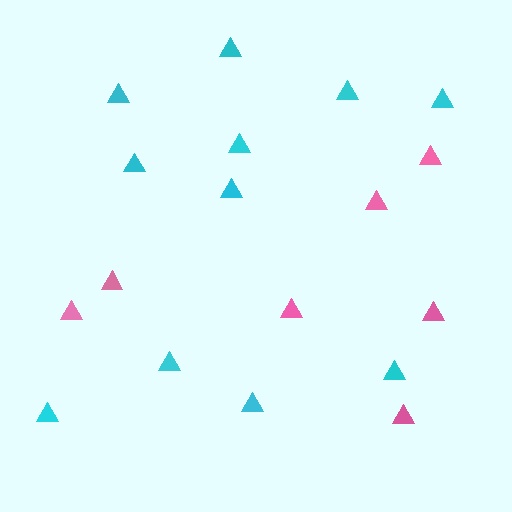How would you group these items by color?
There are 2 groups: one group of cyan triangles (11) and one group of pink triangles (7).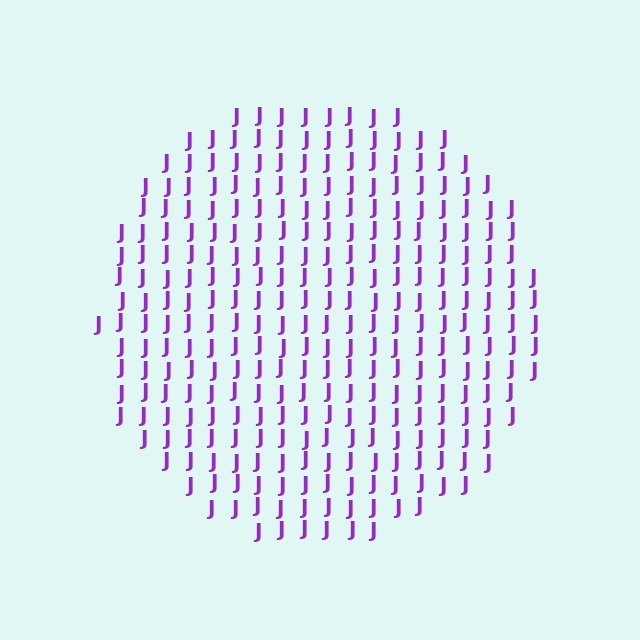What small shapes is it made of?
It is made of small letter J's.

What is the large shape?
The large shape is a circle.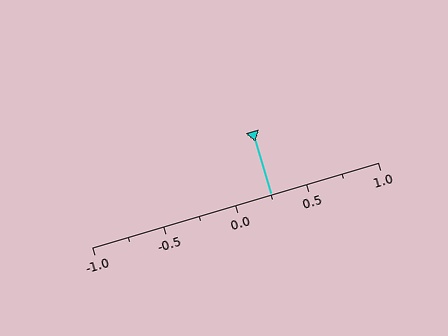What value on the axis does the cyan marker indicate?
The marker indicates approximately 0.25.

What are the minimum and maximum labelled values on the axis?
The axis runs from -1.0 to 1.0.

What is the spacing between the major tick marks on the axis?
The major ticks are spaced 0.5 apart.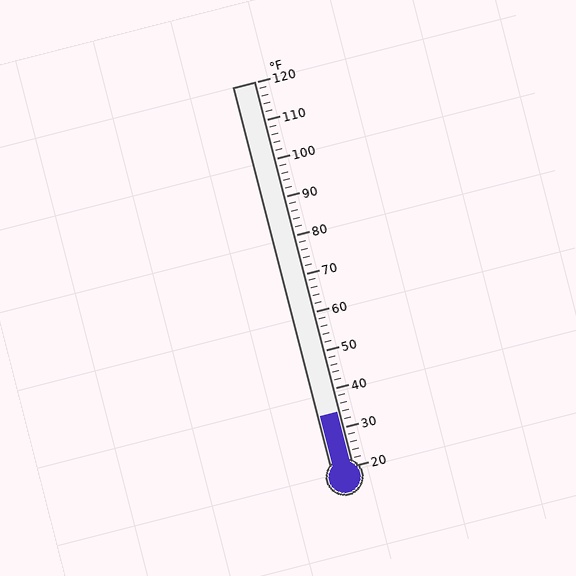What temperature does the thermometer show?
The thermometer shows approximately 34°F.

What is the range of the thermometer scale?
The thermometer scale ranges from 20°F to 120°F.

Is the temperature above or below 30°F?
The temperature is above 30°F.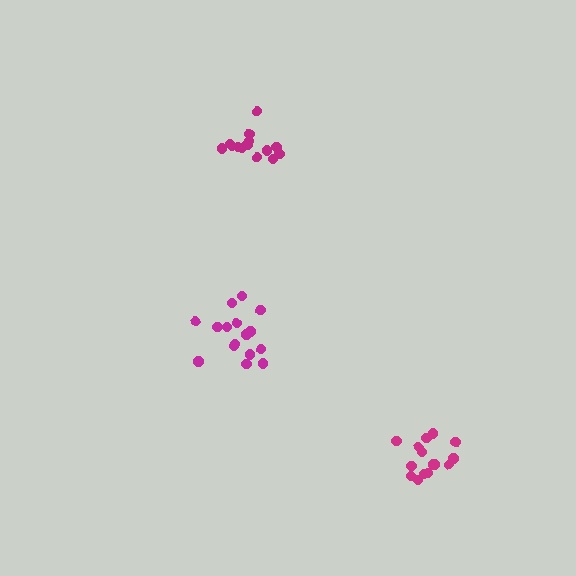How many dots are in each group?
Group 1: 15 dots, Group 2: 15 dots, Group 3: 16 dots (46 total).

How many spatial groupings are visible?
There are 3 spatial groupings.